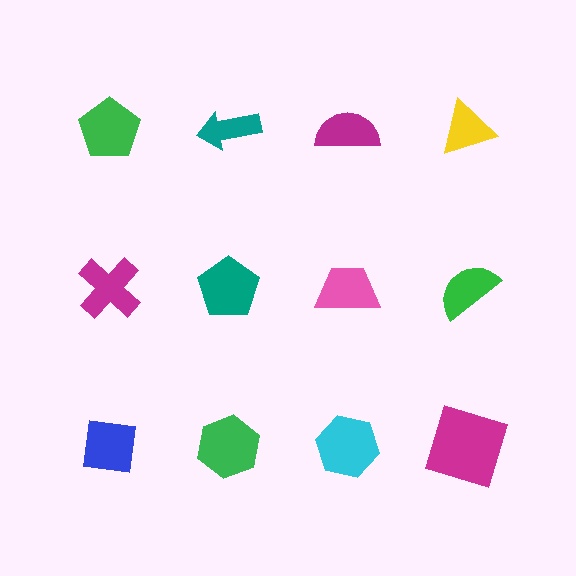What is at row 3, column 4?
A magenta square.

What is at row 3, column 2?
A green hexagon.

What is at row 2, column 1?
A magenta cross.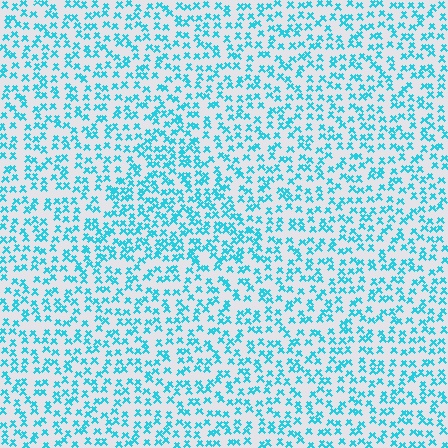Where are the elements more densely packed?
The elements are more densely packed inside the triangle boundary.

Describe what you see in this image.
The image contains small cyan elements arranged at two different densities. A triangle-shaped region is visible where the elements are more densely packed than the surrounding area.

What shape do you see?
I see a triangle.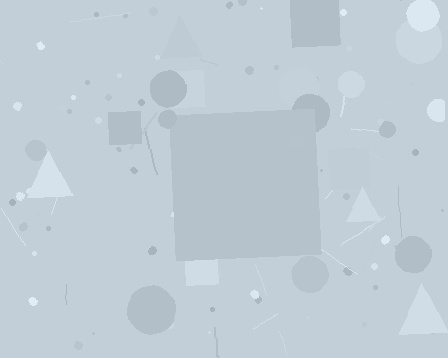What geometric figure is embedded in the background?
A square is embedded in the background.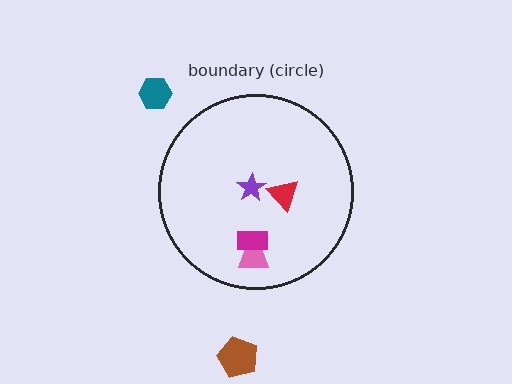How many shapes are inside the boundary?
4 inside, 2 outside.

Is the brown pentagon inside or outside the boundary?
Outside.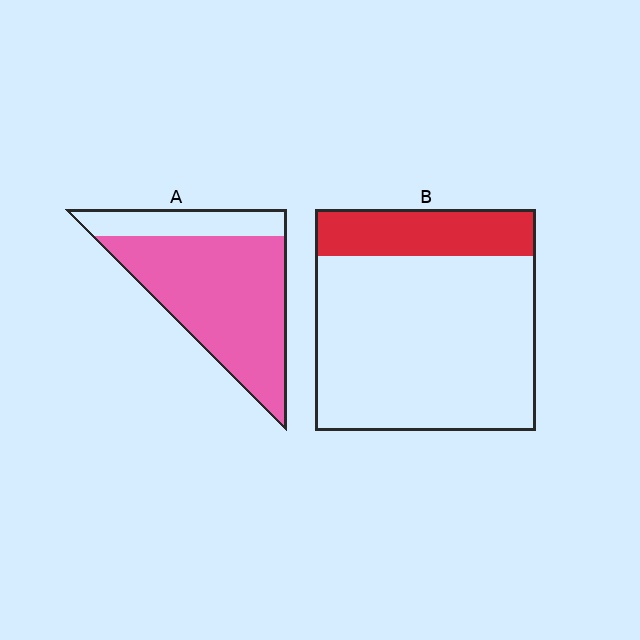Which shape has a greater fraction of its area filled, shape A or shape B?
Shape A.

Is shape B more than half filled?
No.